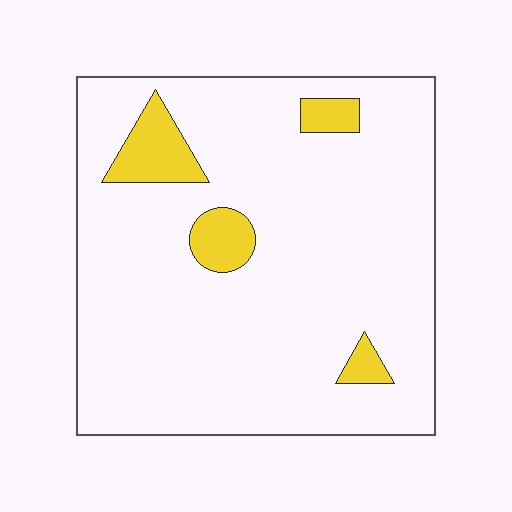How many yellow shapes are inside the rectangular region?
4.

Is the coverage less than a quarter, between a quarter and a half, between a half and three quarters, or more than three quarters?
Less than a quarter.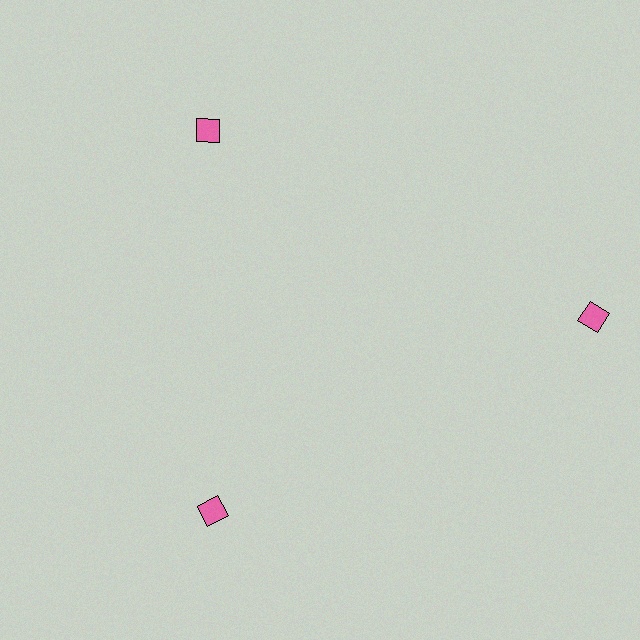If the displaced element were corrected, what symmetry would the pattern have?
It would have 3-fold rotational symmetry — the pattern would map onto itself every 120 degrees.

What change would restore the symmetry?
The symmetry would be restored by moving it inward, back onto the ring so that all 3 diamonds sit at equal angles and equal distance from the center.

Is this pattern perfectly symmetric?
No. The 3 pink diamonds are arranged in a ring, but one element near the 3 o'clock position is pushed outward from the center, breaking the 3-fold rotational symmetry.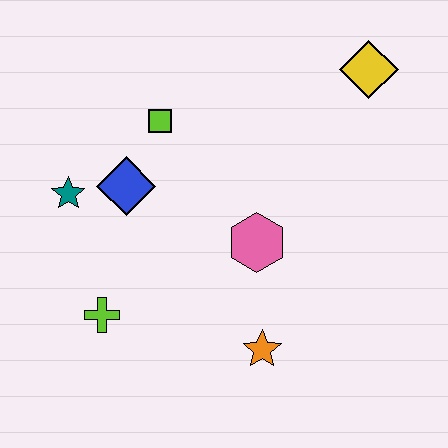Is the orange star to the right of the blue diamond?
Yes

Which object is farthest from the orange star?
The yellow diamond is farthest from the orange star.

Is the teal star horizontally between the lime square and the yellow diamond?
No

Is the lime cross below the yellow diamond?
Yes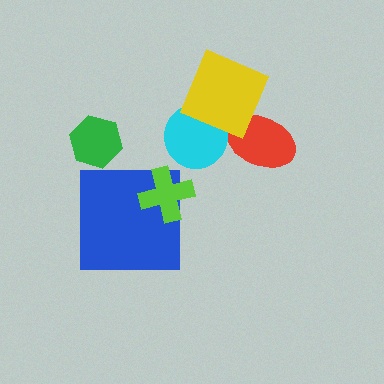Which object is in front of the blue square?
The lime cross is in front of the blue square.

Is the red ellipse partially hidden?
Yes, it is partially covered by another shape.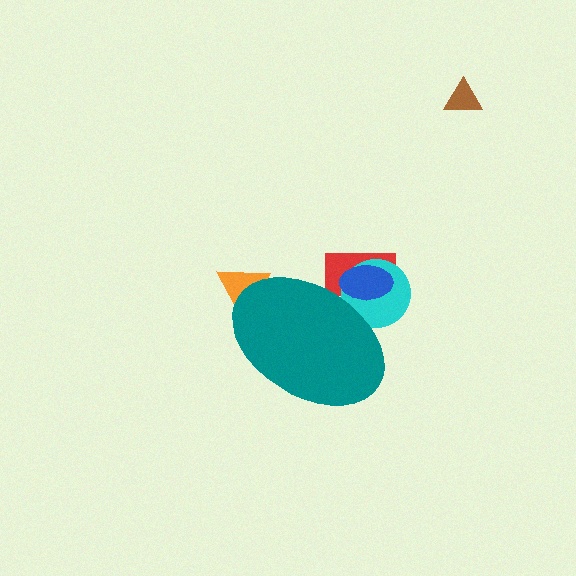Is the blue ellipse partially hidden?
Yes, the blue ellipse is partially hidden behind the teal ellipse.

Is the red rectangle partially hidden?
Yes, the red rectangle is partially hidden behind the teal ellipse.